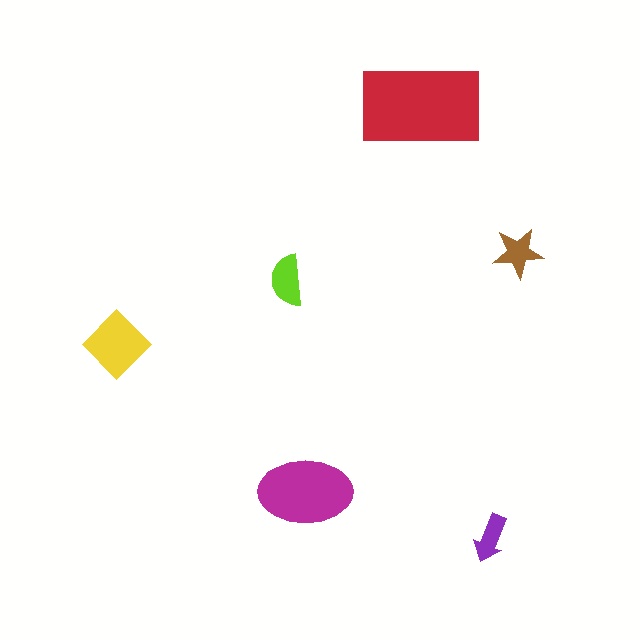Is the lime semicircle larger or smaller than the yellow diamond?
Smaller.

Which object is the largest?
The red rectangle.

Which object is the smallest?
The purple arrow.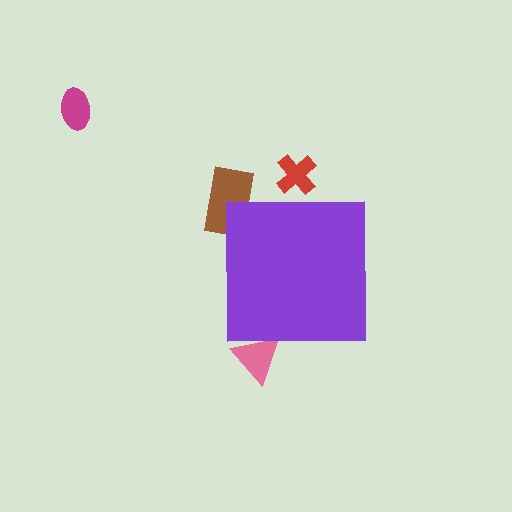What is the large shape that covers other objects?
A purple square.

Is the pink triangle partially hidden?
Yes, the pink triangle is partially hidden behind the purple square.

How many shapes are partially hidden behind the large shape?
3 shapes are partially hidden.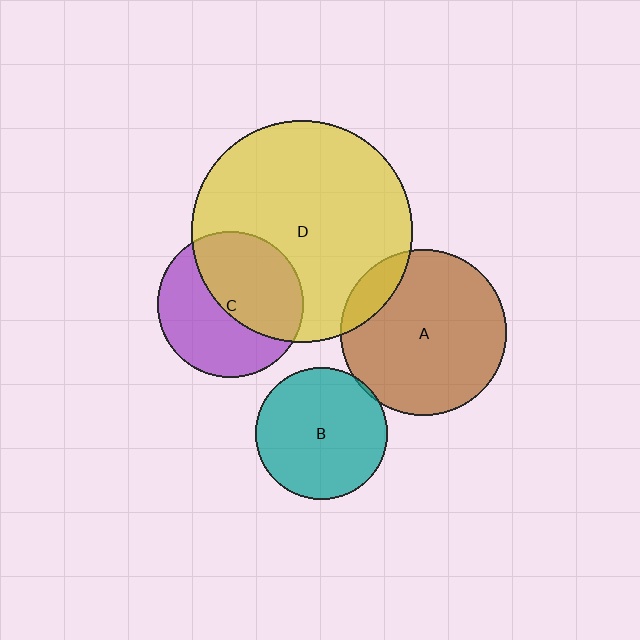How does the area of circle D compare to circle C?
Approximately 2.3 times.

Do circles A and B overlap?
Yes.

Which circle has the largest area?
Circle D (yellow).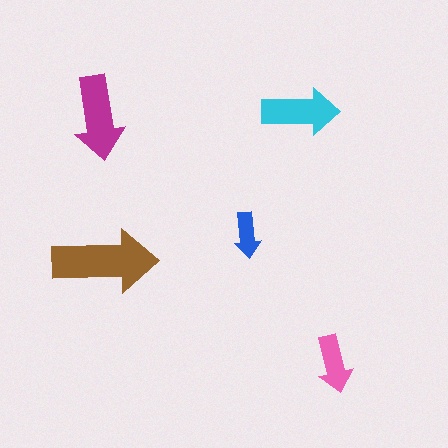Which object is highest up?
The cyan arrow is topmost.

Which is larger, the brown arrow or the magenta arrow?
The brown one.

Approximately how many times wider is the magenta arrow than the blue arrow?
About 2 times wider.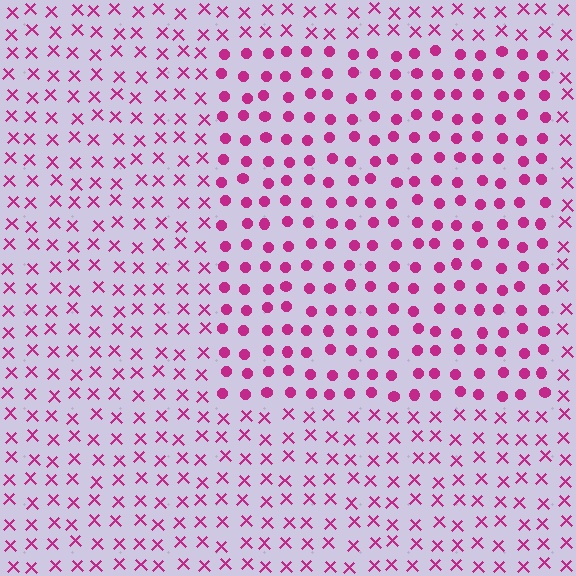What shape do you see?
I see a rectangle.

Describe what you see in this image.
The image is filled with small magenta elements arranged in a uniform grid. A rectangle-shaped region contains circles, while the surrounding area contains X marks. The boundary is defined purely by the change in element shape.